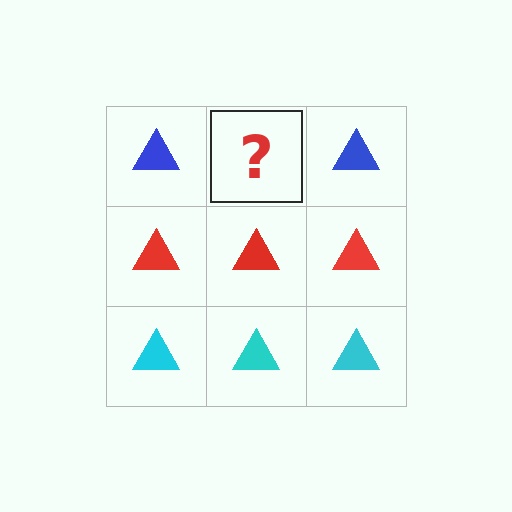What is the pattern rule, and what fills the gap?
The rule is that each row has a consistent color. The gap should be filled with a blue triangle.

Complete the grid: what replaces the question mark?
The question mark should be replaced with a blue triangle.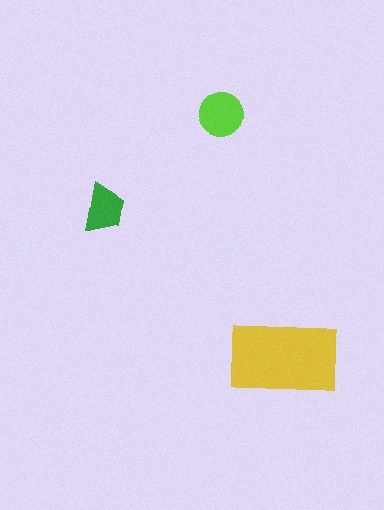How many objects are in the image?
There are 3 objects in the image.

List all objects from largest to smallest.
The yellow rectangle, the lime circle, the green trapezoid.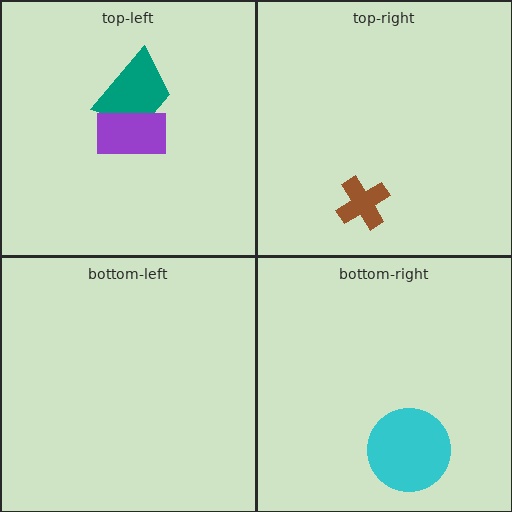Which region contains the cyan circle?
The bottom-right region.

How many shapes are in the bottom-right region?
1.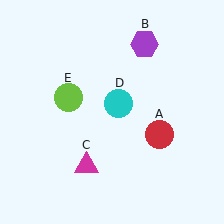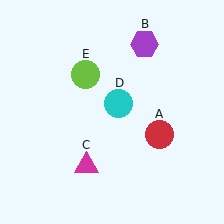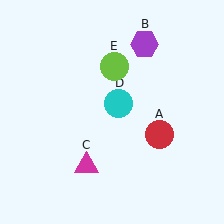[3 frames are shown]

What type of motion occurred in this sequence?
The lime circle (object E) rotated clockwise around the center of the scene.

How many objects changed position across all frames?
1 object changed position: lime circle (object E).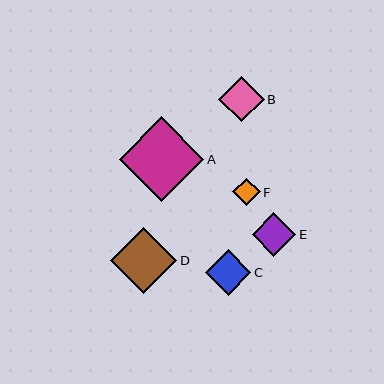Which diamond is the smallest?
Diamond F is the smallest with a size of approximately 28 pixels.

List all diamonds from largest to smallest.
From largest to smallest: A, D, C, B, E, F.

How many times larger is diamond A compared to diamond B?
Diamond A is approximately 1.9 times the size of diamond B.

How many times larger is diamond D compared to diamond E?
Diamond D is approximately 1.5 times the size of diamond E.